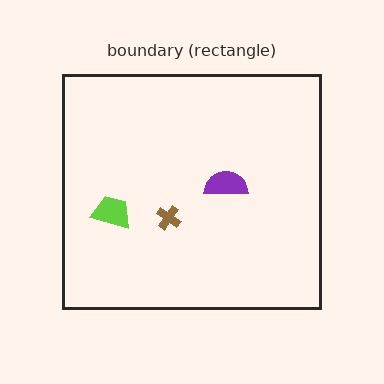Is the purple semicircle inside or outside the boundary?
Inside.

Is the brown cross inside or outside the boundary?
Inside.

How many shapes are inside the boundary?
3 inside, 0 outside.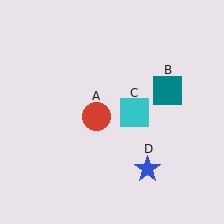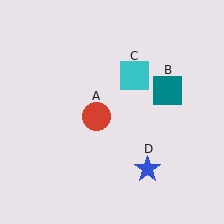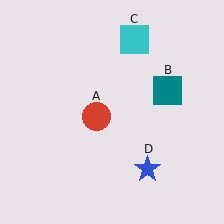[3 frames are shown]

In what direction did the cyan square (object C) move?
The cyan square (object C) moved up.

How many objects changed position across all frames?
1 object changed position: cyan square (object C).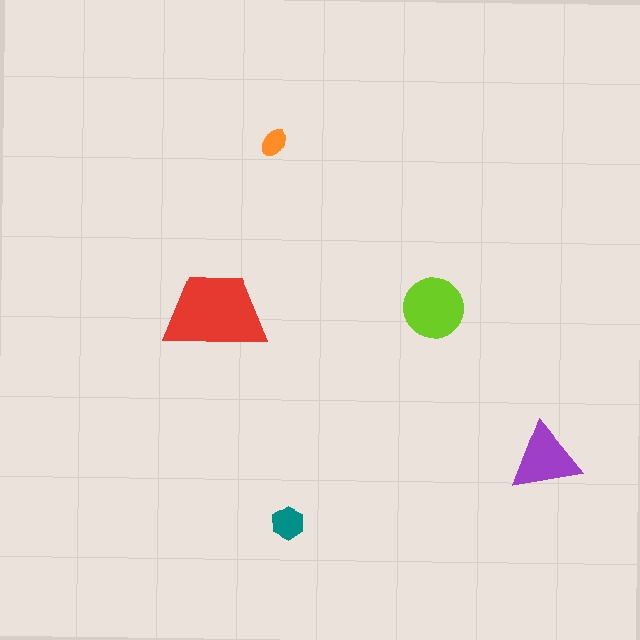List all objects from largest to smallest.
The red trapezoid, the lime circle, the purple triangle, the teal hexagon, the orange ellipse.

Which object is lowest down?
The teal hexagon is bottommost.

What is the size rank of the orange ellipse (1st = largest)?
5th.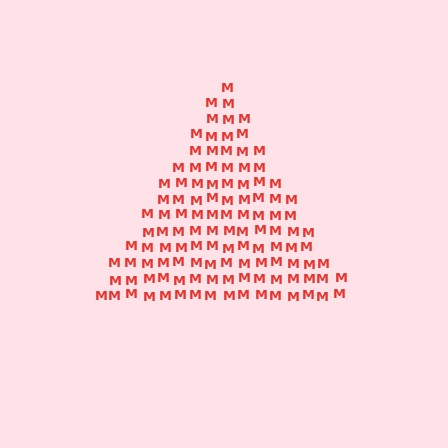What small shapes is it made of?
It is made of small letter M's.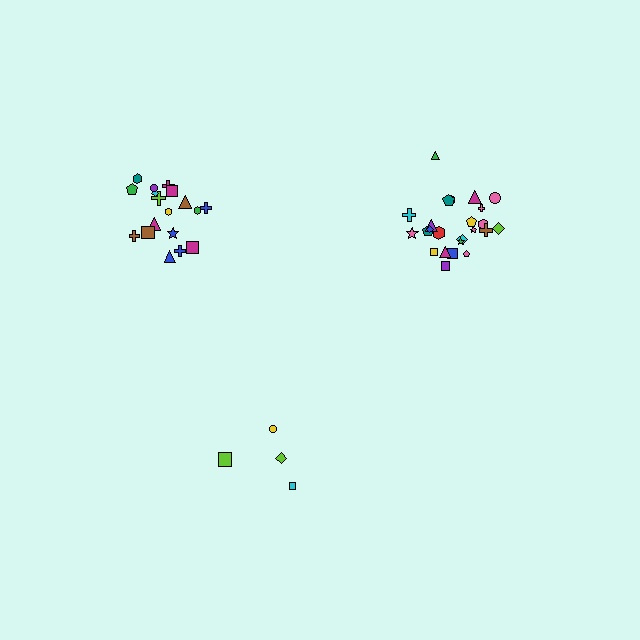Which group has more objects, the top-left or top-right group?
The top-right group.